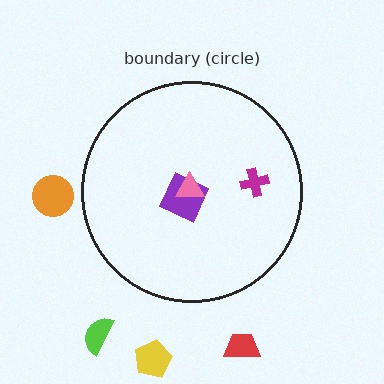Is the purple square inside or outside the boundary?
Inside.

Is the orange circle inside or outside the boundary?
Outside.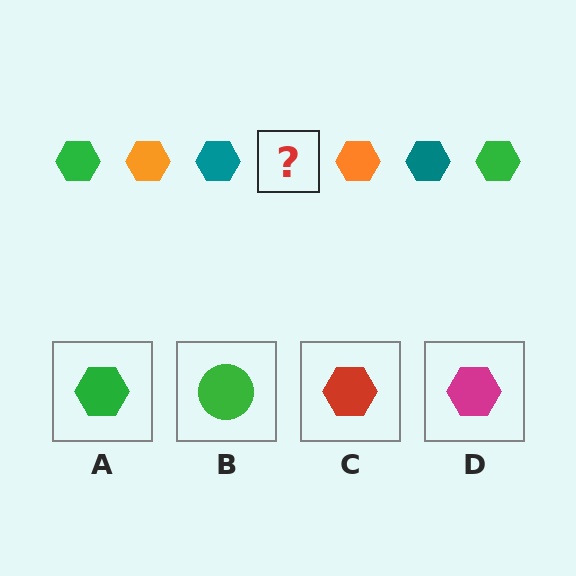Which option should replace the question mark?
Option A.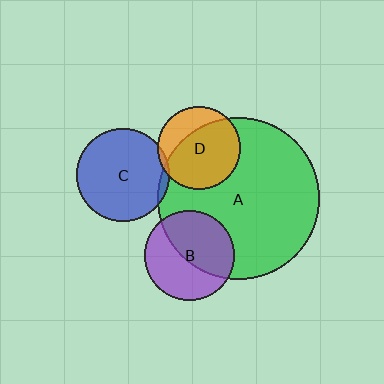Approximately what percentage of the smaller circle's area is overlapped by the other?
Approximately 70%.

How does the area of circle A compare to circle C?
Approximately 3.0 times.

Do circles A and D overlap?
Yes.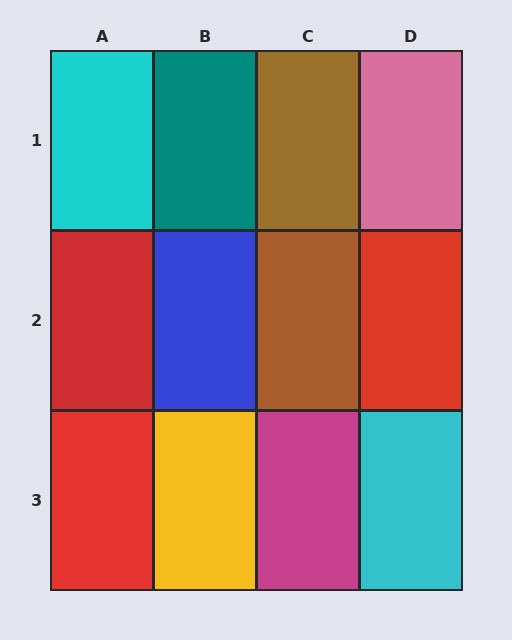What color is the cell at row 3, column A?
Red.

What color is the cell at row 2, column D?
Red.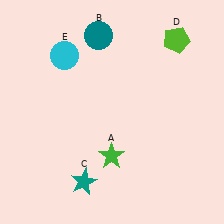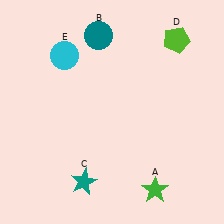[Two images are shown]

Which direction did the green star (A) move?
The green star (A) moved right.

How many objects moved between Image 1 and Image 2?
1 object moved between the two images.